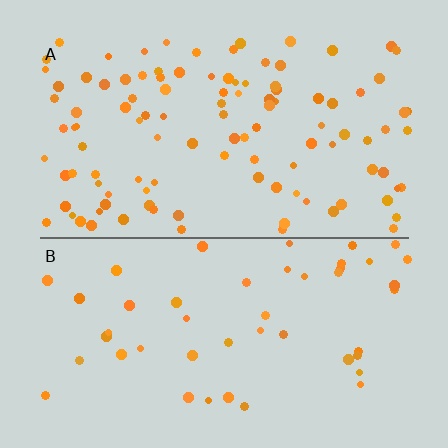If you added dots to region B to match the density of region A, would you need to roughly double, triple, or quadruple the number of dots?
Approximately double.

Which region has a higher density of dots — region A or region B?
A (the top).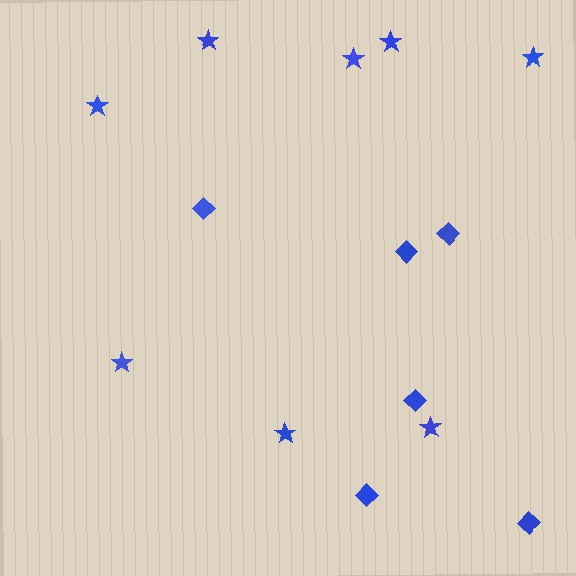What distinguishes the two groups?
There are 2 groups: one group of stars (8) and one group of diamonds (6).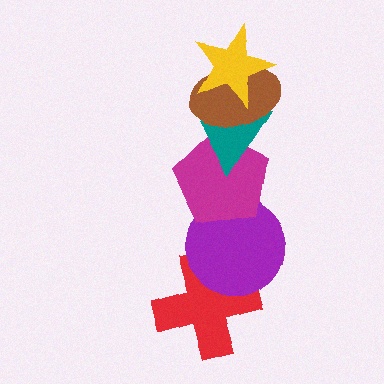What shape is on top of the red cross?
The purple circle is on top of the red cross.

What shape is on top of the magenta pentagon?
The teal triangle is on top of the magenta pentagon.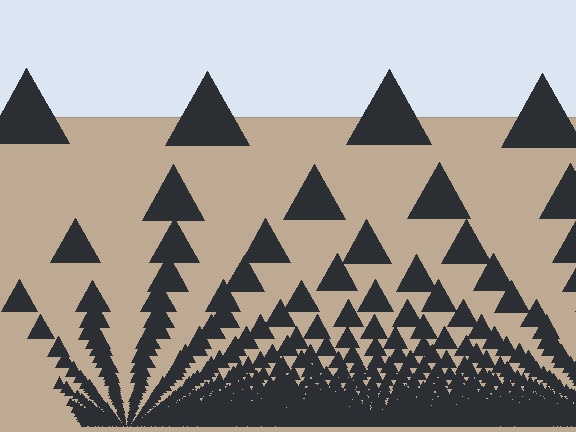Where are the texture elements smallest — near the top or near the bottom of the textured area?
Near the bottom.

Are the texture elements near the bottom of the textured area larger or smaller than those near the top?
Smaller. The gradient is inverted — elements near the bottom are smaller and denser.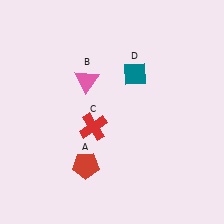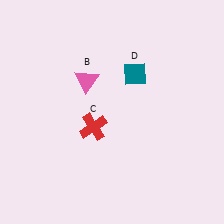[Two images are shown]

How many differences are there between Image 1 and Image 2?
There is 1 difference between the two images.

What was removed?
The red pentagon (A) was removed in Image 2.